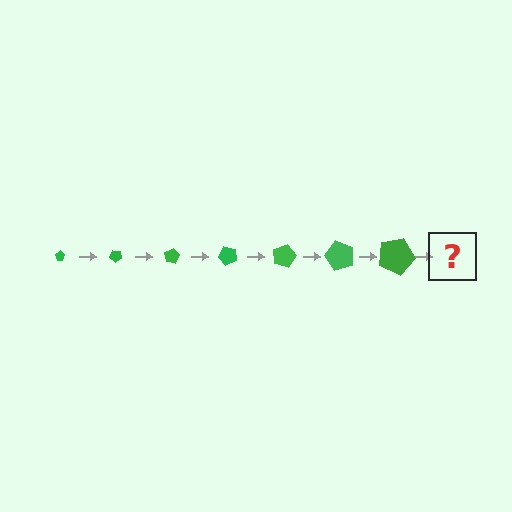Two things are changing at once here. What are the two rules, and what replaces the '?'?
The two rules are that the pentagon grows larger each step and it rotates 40 degrees each step. The '?' should be a pentagon, larger than the previous one and rotated 280 degrees from the start.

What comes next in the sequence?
The next element should be a pentagon, larger than the previous one and rotated 280 degrees from the start.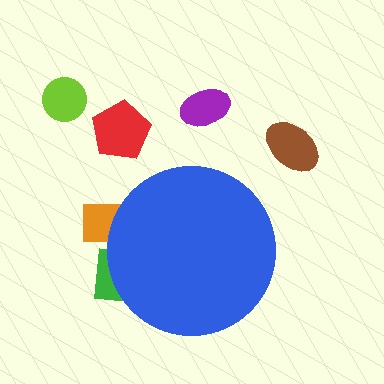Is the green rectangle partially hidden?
Yes, the green rectangle is partially hidden behind the blue circle.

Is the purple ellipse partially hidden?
No, the purple ellipse is fully visible.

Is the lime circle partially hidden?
No, the lime circle is fully visible.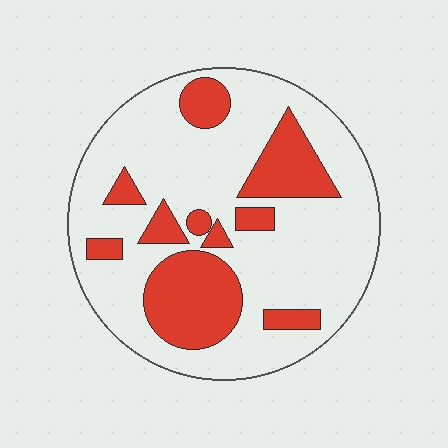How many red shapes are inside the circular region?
10.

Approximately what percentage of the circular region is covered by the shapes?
Approximately 25%.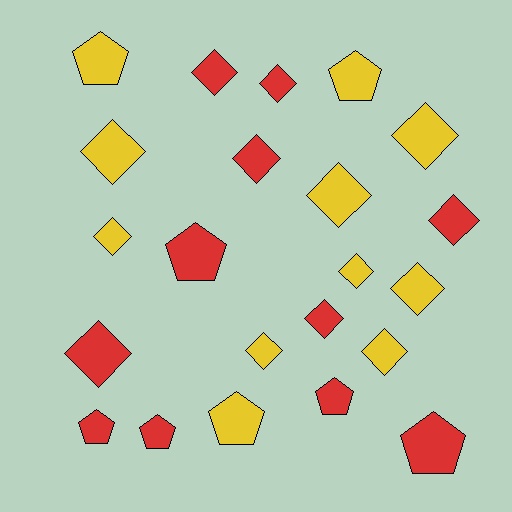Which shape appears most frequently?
Diamond, with 14 objects.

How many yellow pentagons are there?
There are 3 yellow pentagons.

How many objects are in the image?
There are 22 objects.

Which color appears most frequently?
Red, with 11 objects.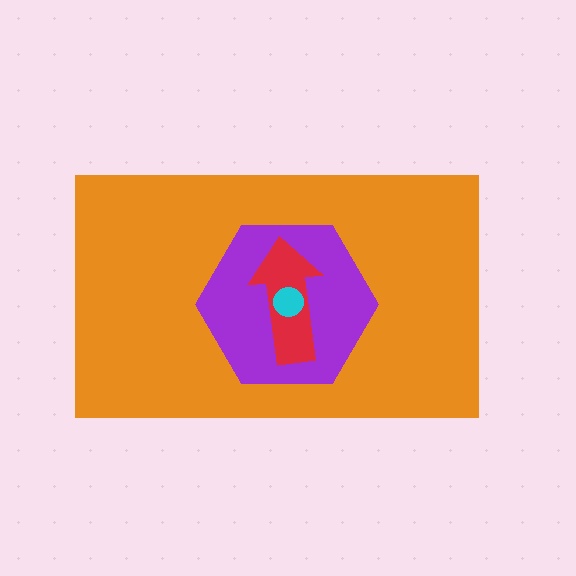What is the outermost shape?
The orange rectangle.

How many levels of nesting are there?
4.